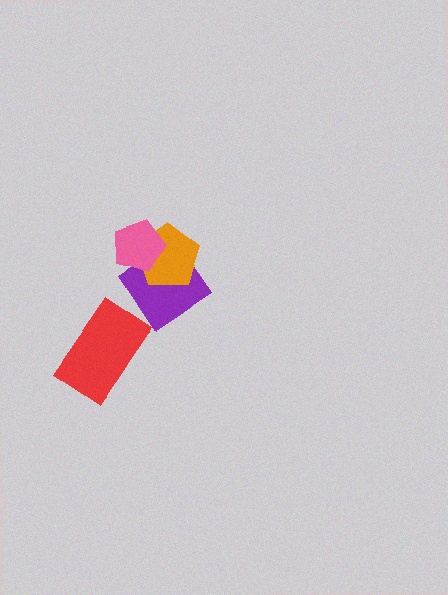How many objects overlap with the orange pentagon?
2 objects overlap with the orange pentagon.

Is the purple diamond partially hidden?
Yes, it is partially covered by another shape.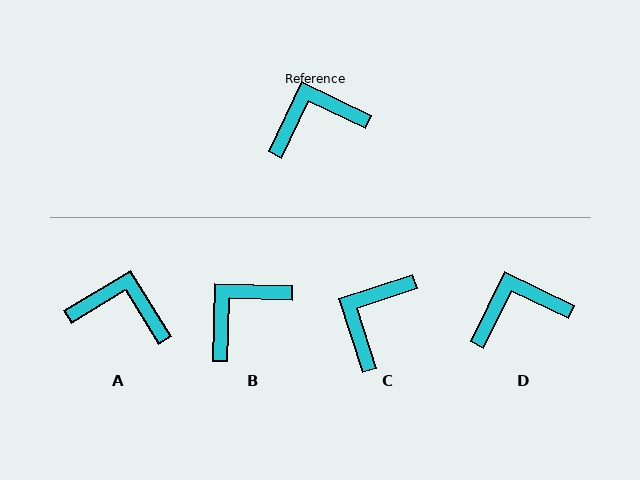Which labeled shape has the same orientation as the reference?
D.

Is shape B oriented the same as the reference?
No, it is off by about 24 degrees.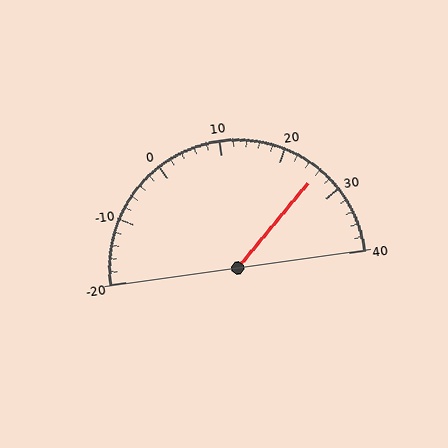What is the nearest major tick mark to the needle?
The nearest major tick mark is 30.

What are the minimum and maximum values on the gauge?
The gauge ranges from -20 to 40.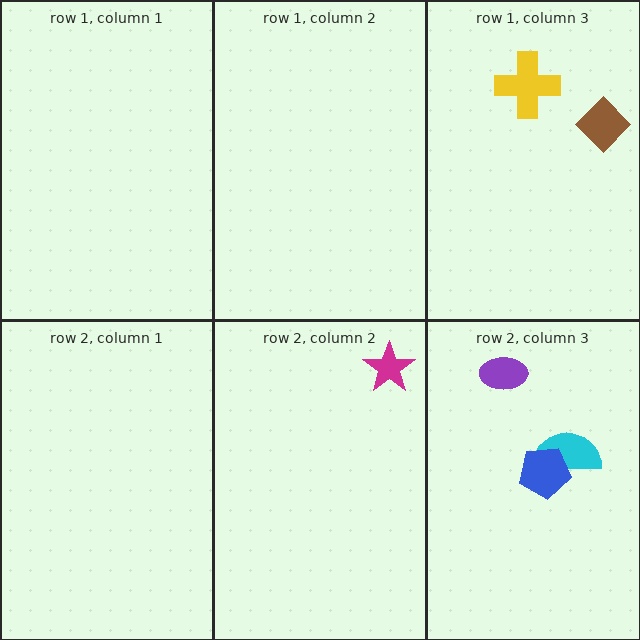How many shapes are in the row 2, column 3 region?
3.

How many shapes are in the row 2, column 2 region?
1.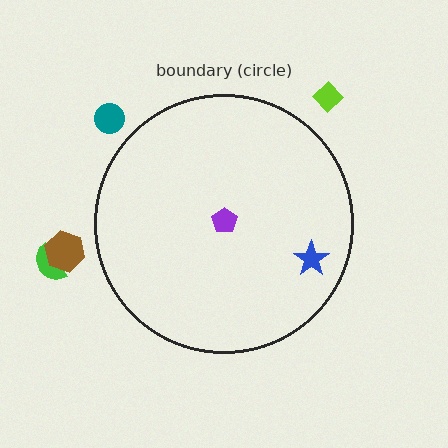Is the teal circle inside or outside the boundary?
Outside.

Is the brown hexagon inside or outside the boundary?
Outside.